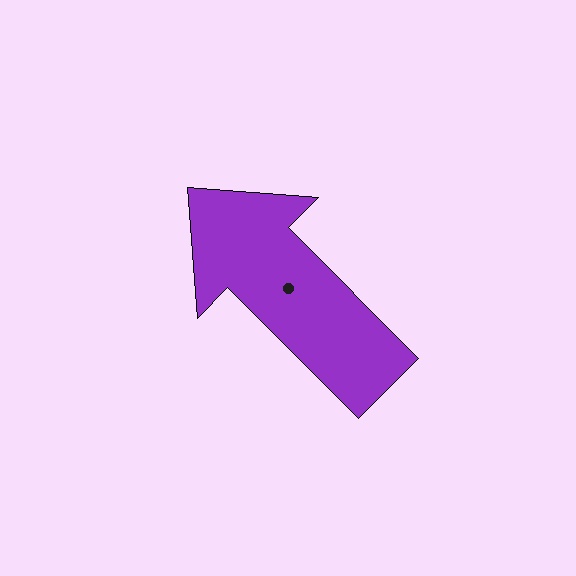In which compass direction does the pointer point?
Northwest.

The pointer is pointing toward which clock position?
Roughly 11 o'clock.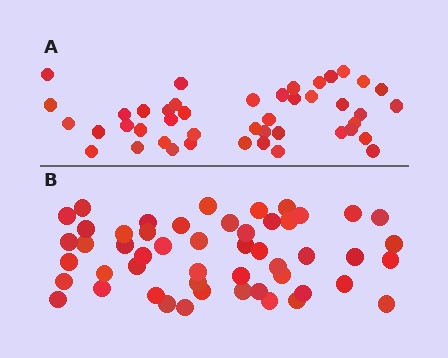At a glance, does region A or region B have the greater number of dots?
Region B (the bottom region) has more dots.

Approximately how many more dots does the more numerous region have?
Region B has roughly 8 or so more dots than region A.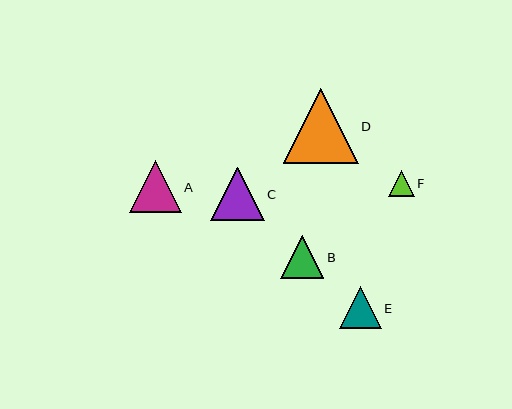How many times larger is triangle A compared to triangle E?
Triangle A is approximately 1.2 times the size of triangle E.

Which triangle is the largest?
Triangle D is the largest with a size of approximately 75 pixels.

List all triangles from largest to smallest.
From largest to smallest: D, C, A, B, E, F.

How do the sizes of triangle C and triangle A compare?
Triangle C and triangle A are approximately the same size.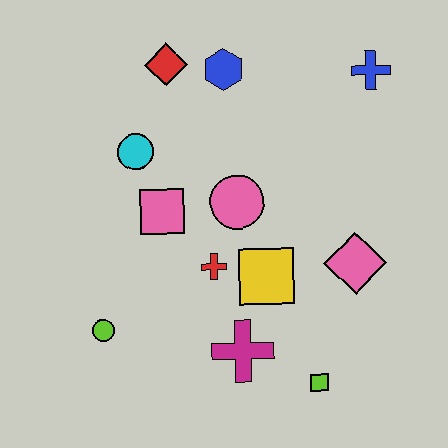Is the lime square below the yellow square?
Yes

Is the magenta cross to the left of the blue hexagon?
No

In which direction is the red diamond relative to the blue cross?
The red diamond is to the left of the blue cross.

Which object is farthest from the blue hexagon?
The lime square is farthest from the blue hexagon.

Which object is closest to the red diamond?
The blue hexagon is closest to the red diamond.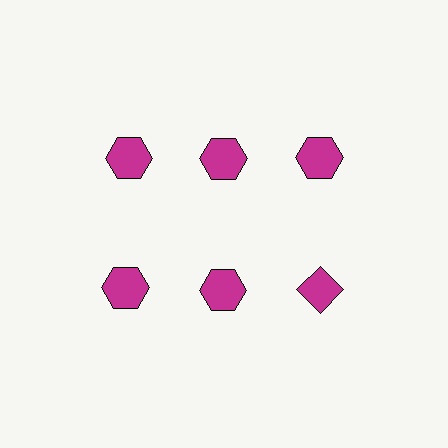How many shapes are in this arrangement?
There are 6 shapes arranged in a grid pattern.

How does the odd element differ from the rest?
It has a different shape: diamond instead of hexagon.